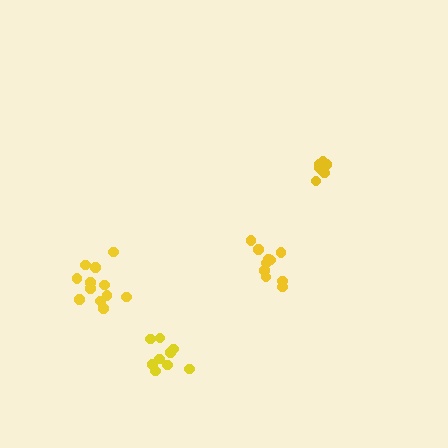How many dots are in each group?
Group 1: 10 dots, Group 2: 12 dots, Group 3: 7 dots, Group 4: 10 dots (39 total).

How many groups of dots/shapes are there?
There are 4 groups.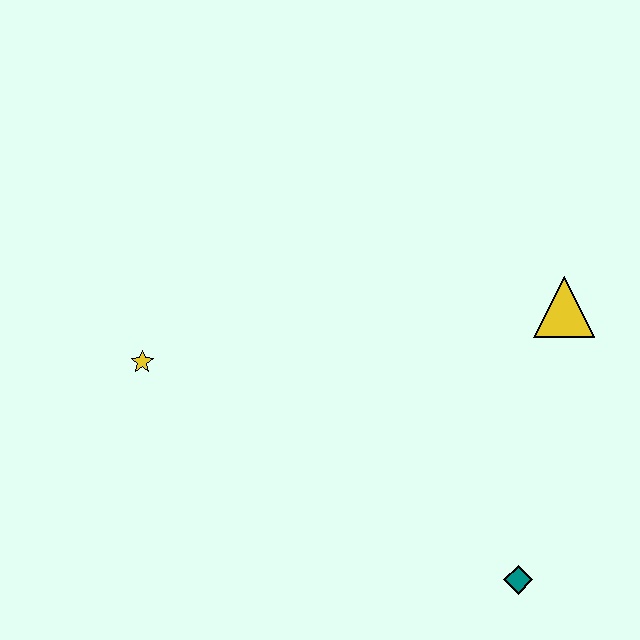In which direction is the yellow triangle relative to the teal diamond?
The yellow triangle is above the teal diamond.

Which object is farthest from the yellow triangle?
The yellow star is farthest from the yellow triangle.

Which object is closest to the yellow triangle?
The teal diamond is closest to the yellow triangle.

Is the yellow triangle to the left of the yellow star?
No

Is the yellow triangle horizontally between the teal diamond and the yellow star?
No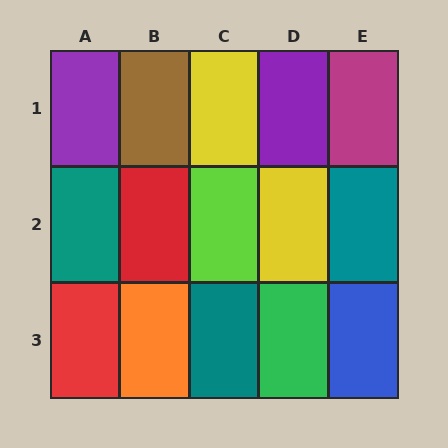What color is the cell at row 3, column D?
Green.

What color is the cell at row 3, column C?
Teal.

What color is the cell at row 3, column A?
Red.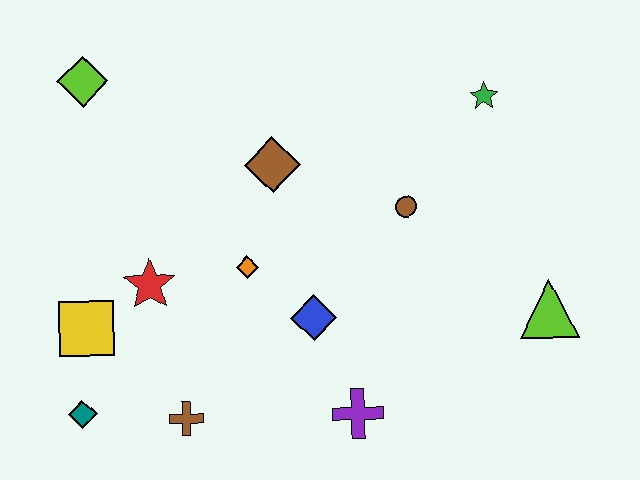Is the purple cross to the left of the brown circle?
Yes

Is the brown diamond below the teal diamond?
No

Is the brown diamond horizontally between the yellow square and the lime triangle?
Yes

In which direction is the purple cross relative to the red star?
The purple cross is to the right of the red star.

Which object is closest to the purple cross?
The blue diamond is closest to the purple cross.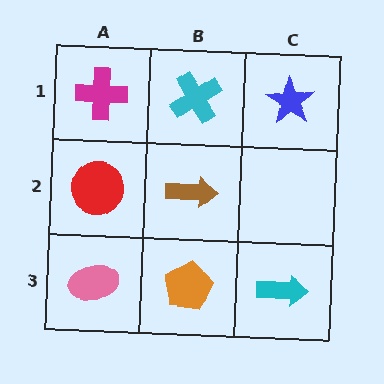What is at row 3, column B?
An orange pentagon.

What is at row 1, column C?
A blue star.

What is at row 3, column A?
A pink ellipse.